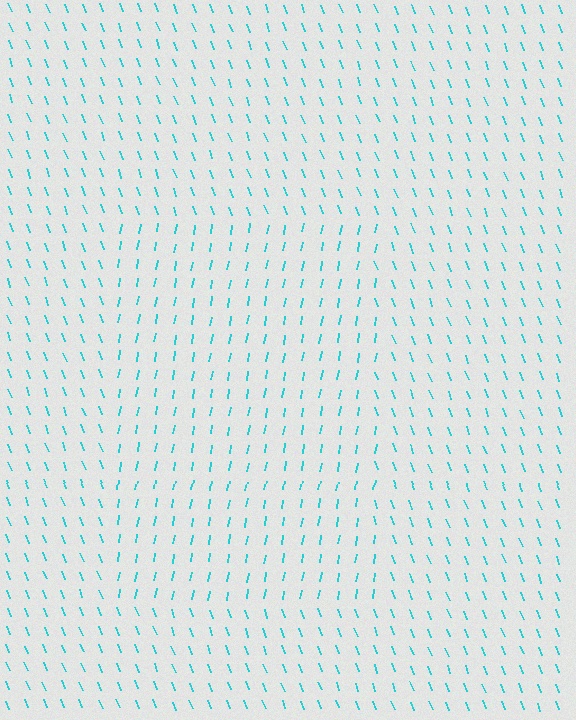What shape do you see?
I see a rectangle.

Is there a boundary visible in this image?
Yes, there is a texture boundary formed by a change in line orientation.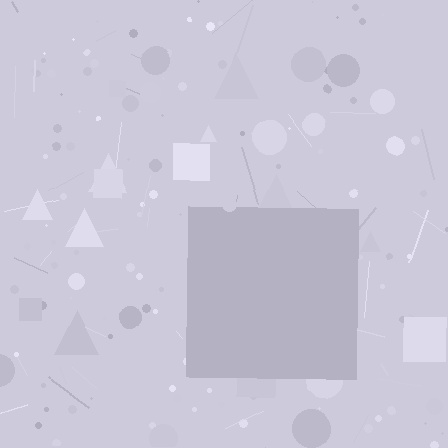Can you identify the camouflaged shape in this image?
The camouflaged shape is a square.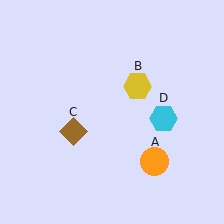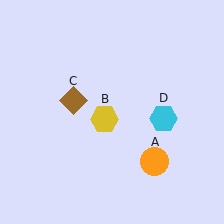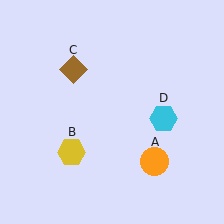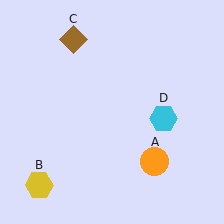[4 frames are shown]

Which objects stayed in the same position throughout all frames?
Orange circle (object A) and cyan hexagon (object D) remained stationary.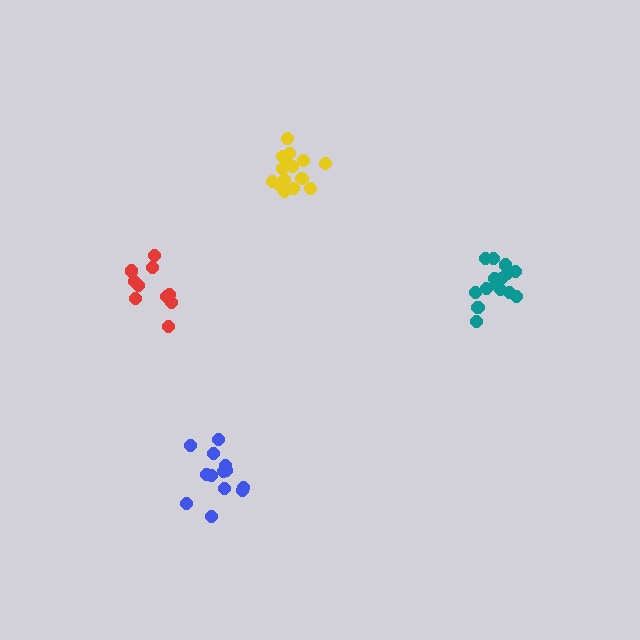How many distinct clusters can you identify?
There are 4 distinct clusters.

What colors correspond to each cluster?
The clusters are colored: yellow, red, teal, blue.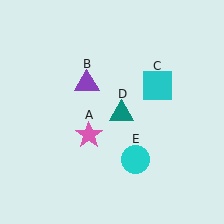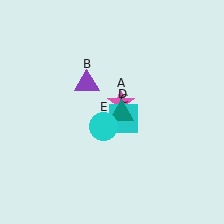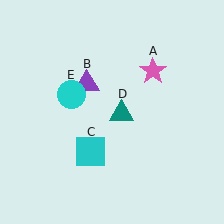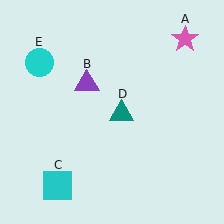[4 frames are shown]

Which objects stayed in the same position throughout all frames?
Purple triangle (object B) and teal triangle (object D) remained stationary.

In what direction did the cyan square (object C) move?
The cyan square (object C) moved down and to the left.